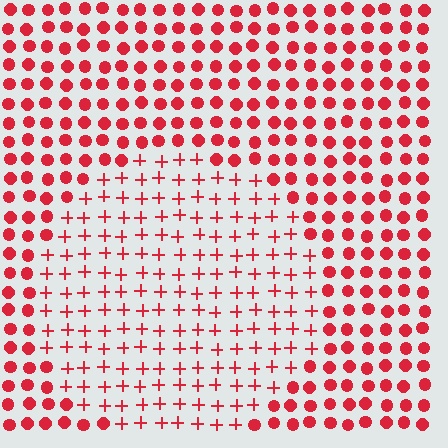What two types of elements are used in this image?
The image uses plus signs inside the circle region and circles outside it.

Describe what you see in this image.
The image is filled with small red elements arranged in a uniform grid. A circle-shaped region contains plus signs, while the surrounding area contains circles. The boundary is defined purely by the change in element shape.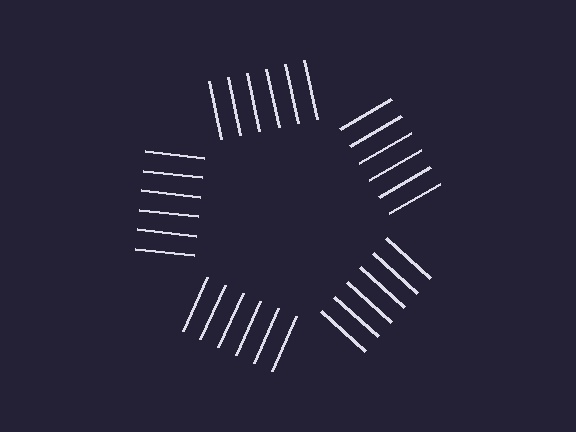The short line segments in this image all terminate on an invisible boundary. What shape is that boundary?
An illusory pentagon — the line segments terminate on its edges but no continuous stroke is drawn.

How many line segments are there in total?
30 — 6 along each of the 5 edges.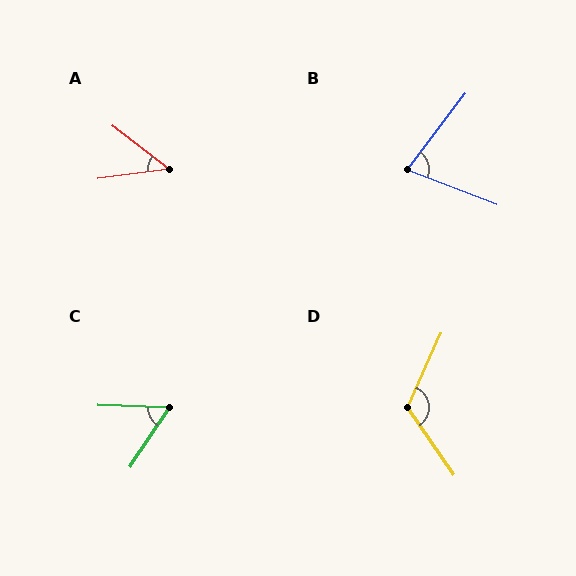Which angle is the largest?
D, at approximately 121 degrees.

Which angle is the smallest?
A, at approximately 45 degrees.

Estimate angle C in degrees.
Approximately 59 degrees.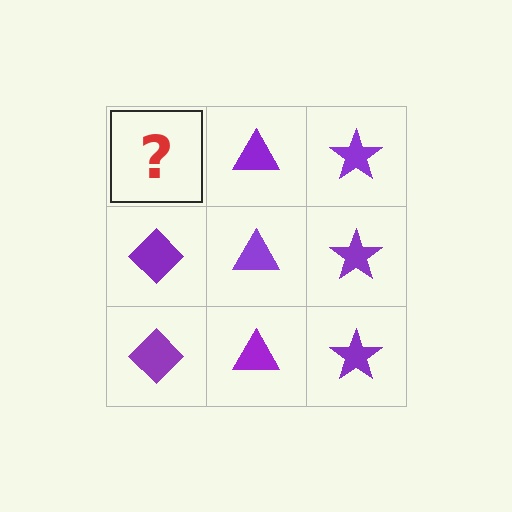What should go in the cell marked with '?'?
The missing cell should contain a purple diamond.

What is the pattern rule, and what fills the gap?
The rule is that each column has a consistent shape. The gap should be filled with a purple diamond.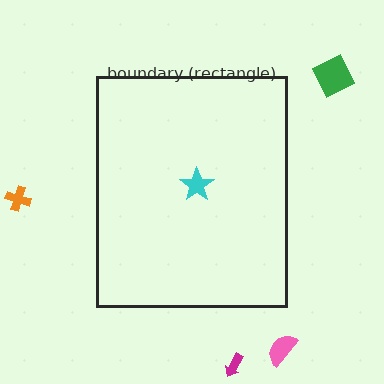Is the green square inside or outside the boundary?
Outside.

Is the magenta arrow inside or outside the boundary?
Outside.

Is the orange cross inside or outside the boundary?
Outside.